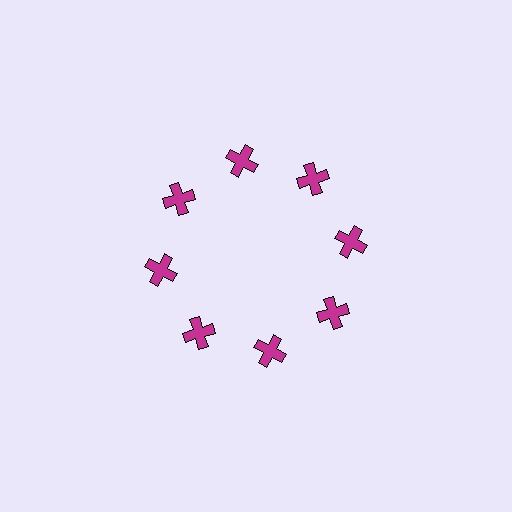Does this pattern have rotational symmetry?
Yes, this pattern has 8-fold rotational symmetry. It looks the same after rotating 45 degrees around the center.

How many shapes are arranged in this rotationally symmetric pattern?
There are 8 shapes, arranged in 8 groups of 1.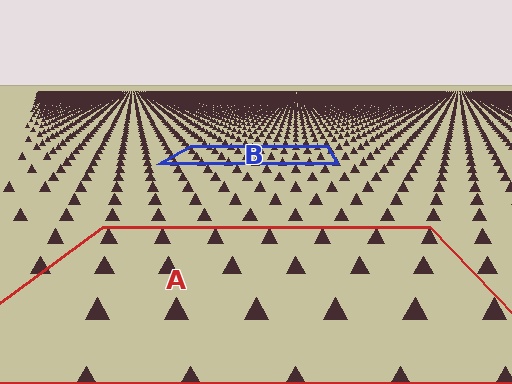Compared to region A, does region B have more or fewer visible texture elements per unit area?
Region B has more texture elements per unit area — they are packed more densely because it is farther away.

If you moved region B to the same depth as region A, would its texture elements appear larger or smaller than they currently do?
They would appear larger. At a closer depth, the same texture elements are projected at a bigger on-screen size.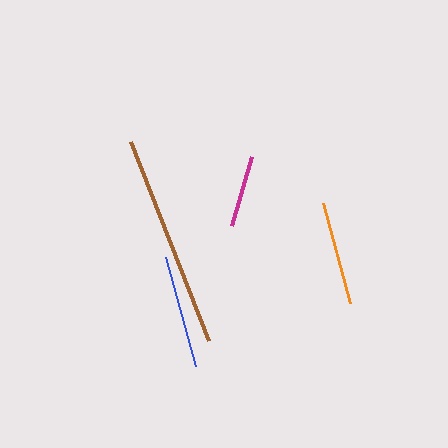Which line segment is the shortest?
The magenta line is the shortest at approximately 72 pixels.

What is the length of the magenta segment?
The magenta segment is approximately 72 pixels long.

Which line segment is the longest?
The brown line is the longest at approximately 213 pixels.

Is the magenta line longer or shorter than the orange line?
The orange line is longer than the magenta line.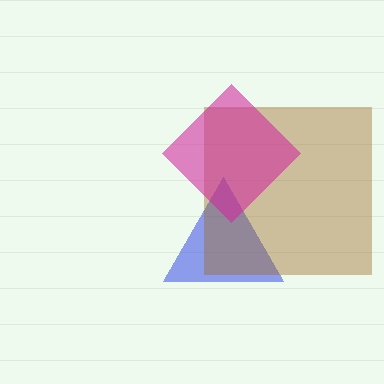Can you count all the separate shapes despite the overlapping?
Yes, there are 3 separate shapes.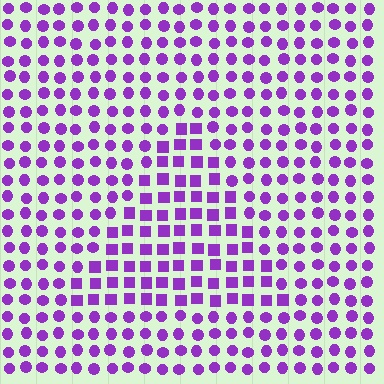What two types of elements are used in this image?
The image uses squares inside the triangle region and circles outside it.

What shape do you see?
I see a triangle.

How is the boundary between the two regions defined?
The boundary is defined by a change in element shape: squares inside vs. circles outside. All elements share the same color and spacing.